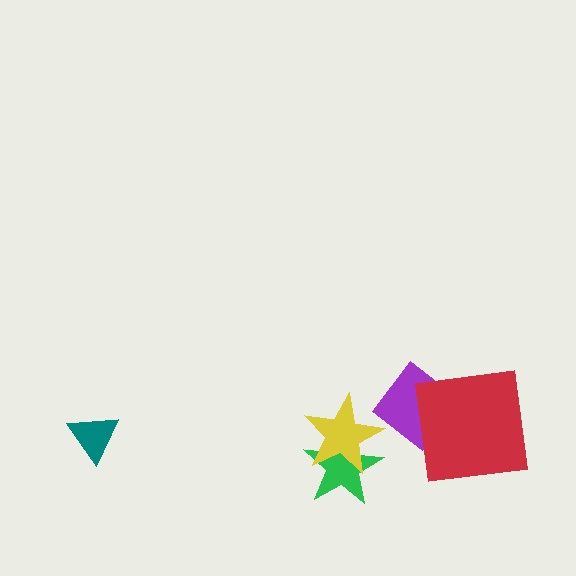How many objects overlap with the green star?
1 object overlaps with the green star.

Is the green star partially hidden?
Yes, it is partially covered by another shape.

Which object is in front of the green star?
The yellow star is in front of the green star.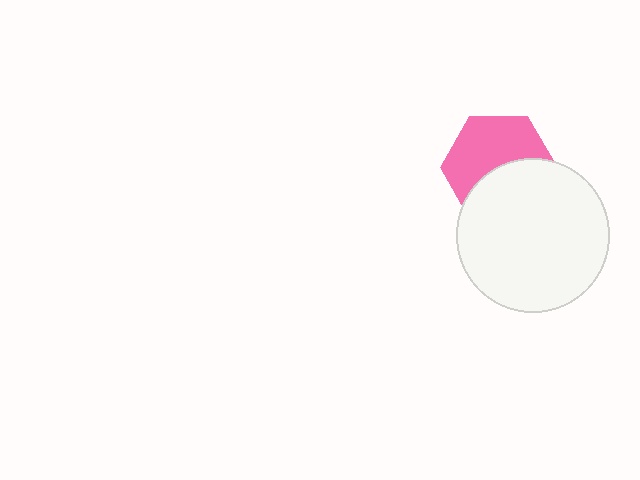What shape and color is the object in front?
The object in front is a white circle.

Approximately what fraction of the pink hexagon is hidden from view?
Roughly 45% of the pink hexagon is hidden behind the white circle.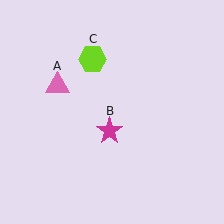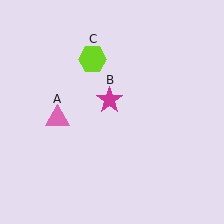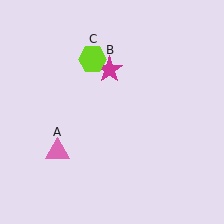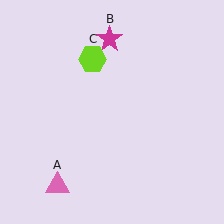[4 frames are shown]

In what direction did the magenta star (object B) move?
The magenta star (object B) moved up.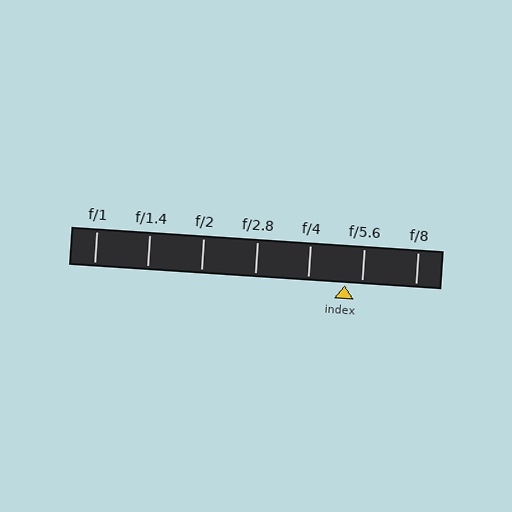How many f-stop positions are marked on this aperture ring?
There are 7 f-stop positions marked.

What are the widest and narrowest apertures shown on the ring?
The widest aperture shown is f/1 and the narrowest is f/8.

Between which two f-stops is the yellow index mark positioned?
The index mark is between f/4 and f/5.6.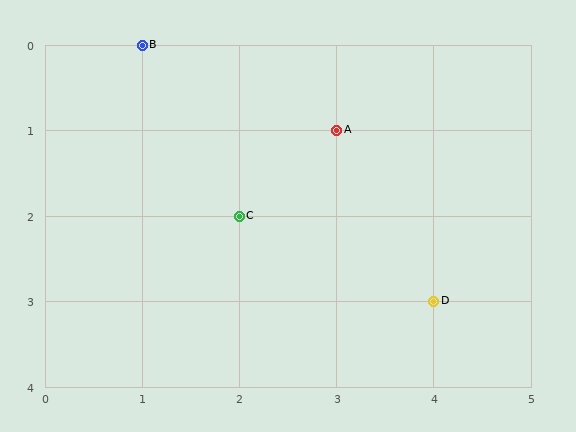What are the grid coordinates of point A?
Point A is at grid coordinates (3, 1).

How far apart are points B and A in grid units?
Points B and A are 2 columns and 1 row apart (about 2.2 grid units diagonally).